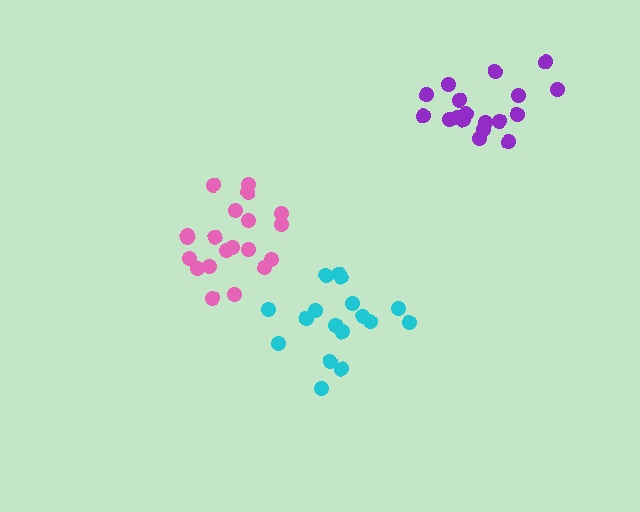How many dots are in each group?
Group 1: 20 dots, Group 2: 17 dots, Group 3: 18 dots (55 total).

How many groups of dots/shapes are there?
There are 3 groups.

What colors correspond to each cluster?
The clusters are colored: pink, cyan, purple.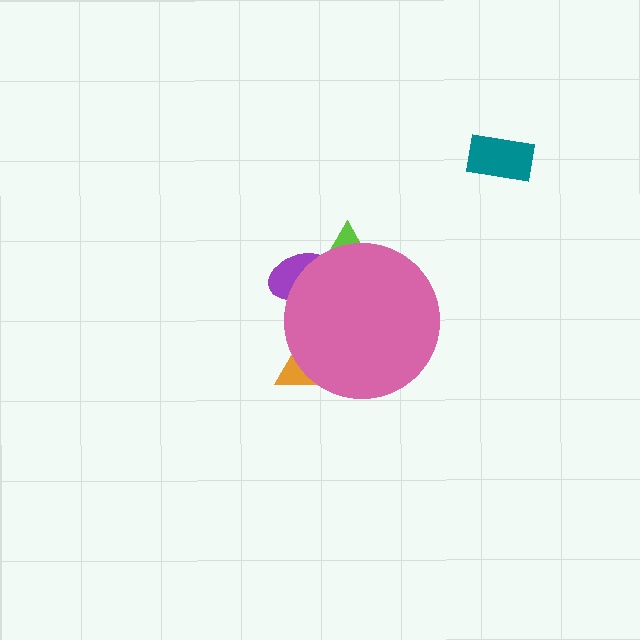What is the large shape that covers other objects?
A pink circle.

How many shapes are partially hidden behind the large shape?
3 shapes are partially hidden.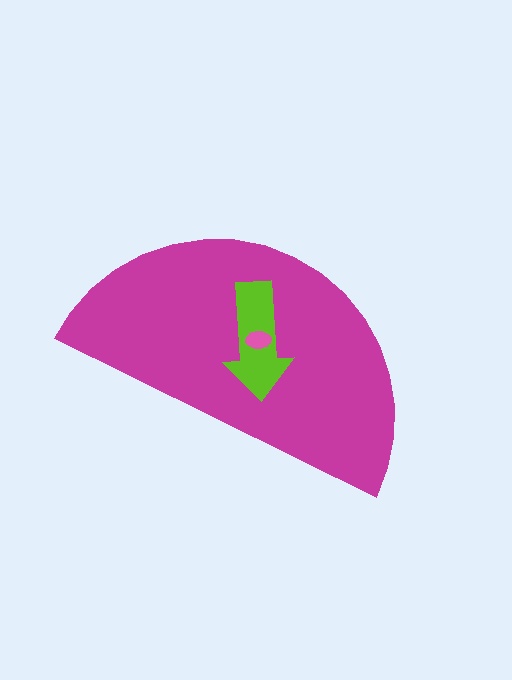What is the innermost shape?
The pink ellipse.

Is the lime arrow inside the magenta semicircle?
Yes.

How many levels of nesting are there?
3.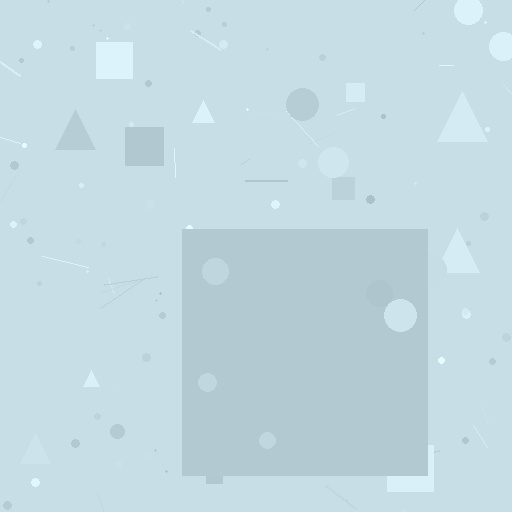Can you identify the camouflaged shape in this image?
The camouflaged shape is a square.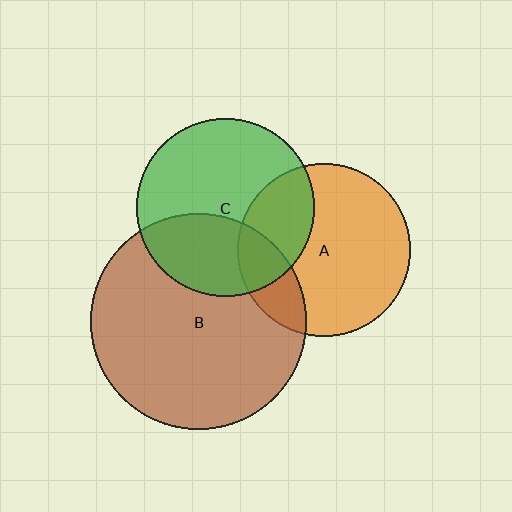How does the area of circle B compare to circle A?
Approximately 1.6 times.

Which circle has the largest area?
Circle B (brown).